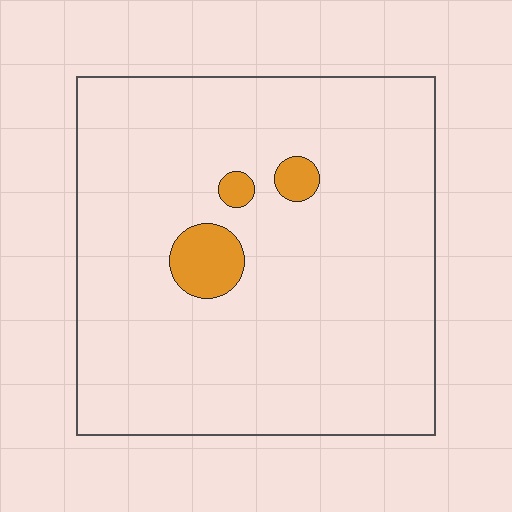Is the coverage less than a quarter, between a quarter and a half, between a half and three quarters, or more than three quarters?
Less than a quarter.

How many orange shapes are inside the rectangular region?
3.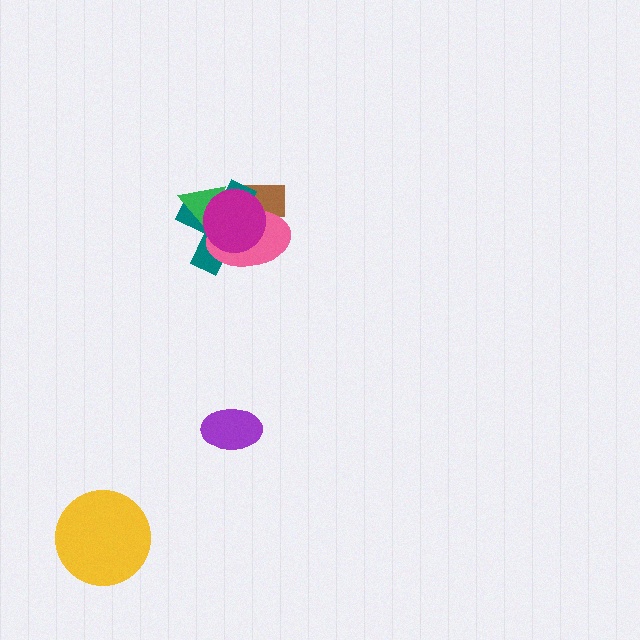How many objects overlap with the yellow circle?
0 objects overlap with the yellow circle.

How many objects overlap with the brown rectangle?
3 objects overlap with the brown rectangle.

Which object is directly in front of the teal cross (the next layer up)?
The green triangle is directly in front of the teal cross.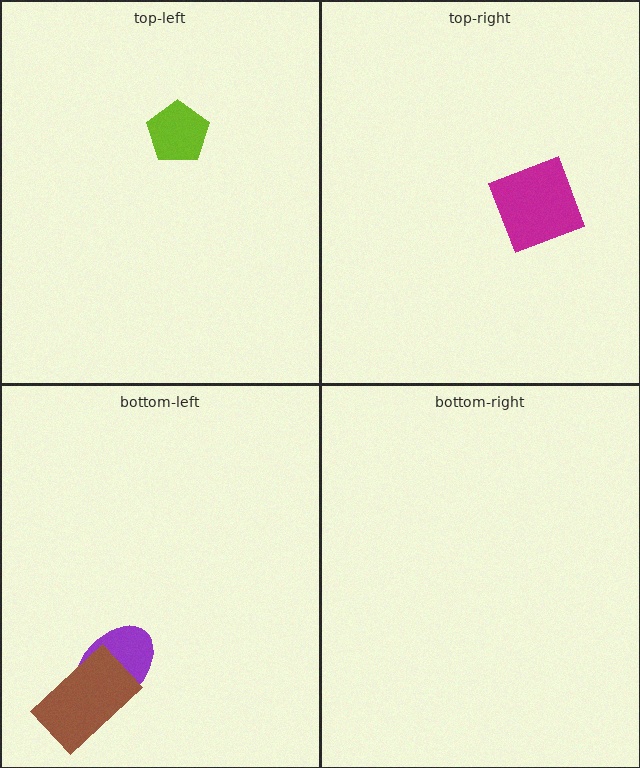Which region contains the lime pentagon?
The top-left region.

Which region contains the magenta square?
The top-right region.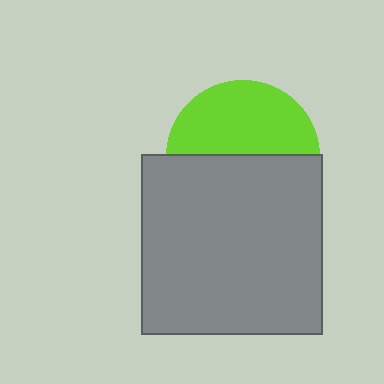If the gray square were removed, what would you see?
You would see the complete lime circle.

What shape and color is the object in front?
The object in front is a gray square.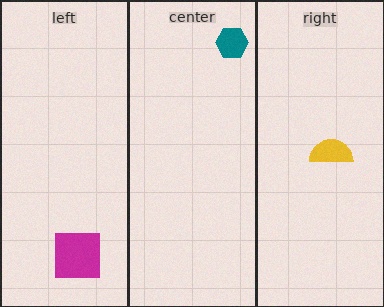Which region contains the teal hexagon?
The center region.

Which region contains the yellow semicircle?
The right region.